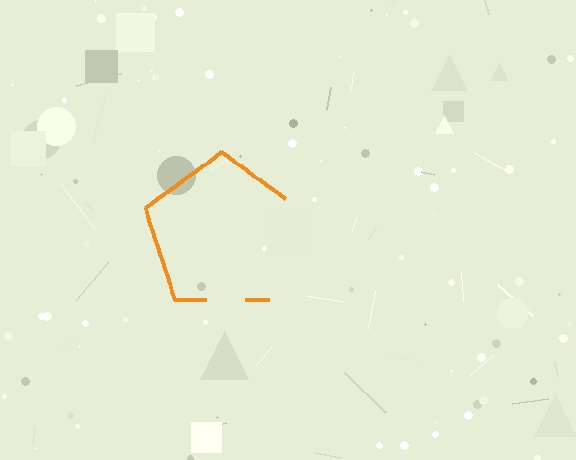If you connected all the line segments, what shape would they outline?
They would outline a pentagon.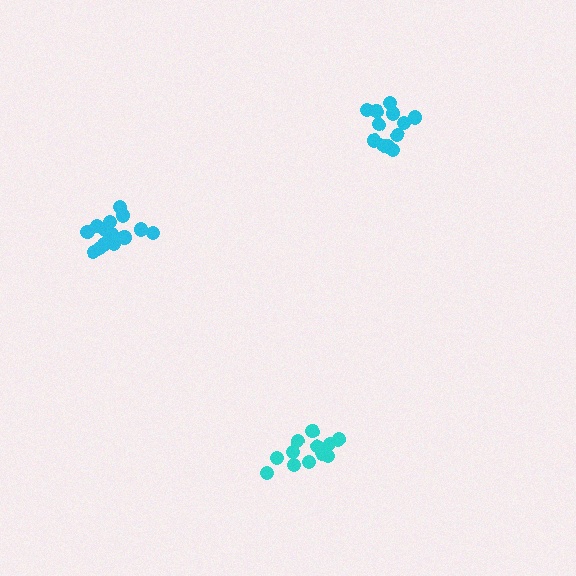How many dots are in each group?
Group 1: 12 dots, Group 2: 15 dots, Group 3: 12 dots (39 total).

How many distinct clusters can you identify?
There are 3 distinct clusters.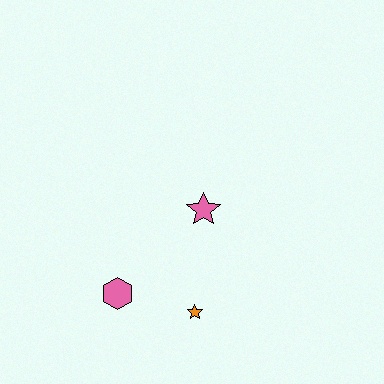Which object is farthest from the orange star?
The pink star is farthest from the orange star.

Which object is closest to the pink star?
The orange star is closest to the pink star.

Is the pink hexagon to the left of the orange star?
Yes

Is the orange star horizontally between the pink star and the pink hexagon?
Yes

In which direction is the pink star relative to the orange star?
The pink star is above the orange star.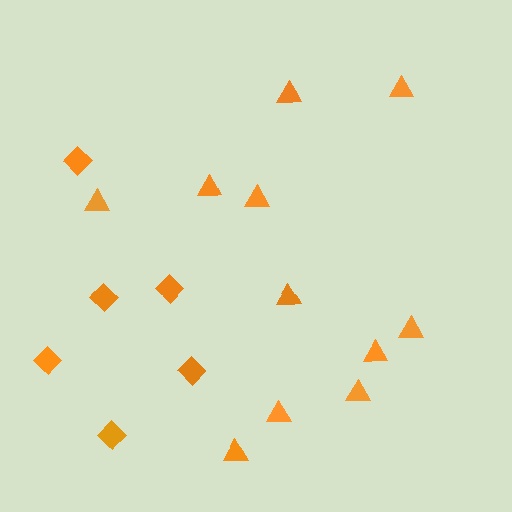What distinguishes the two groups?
There are 2 groups: one group of triangles (11) and one group of diamonds (6).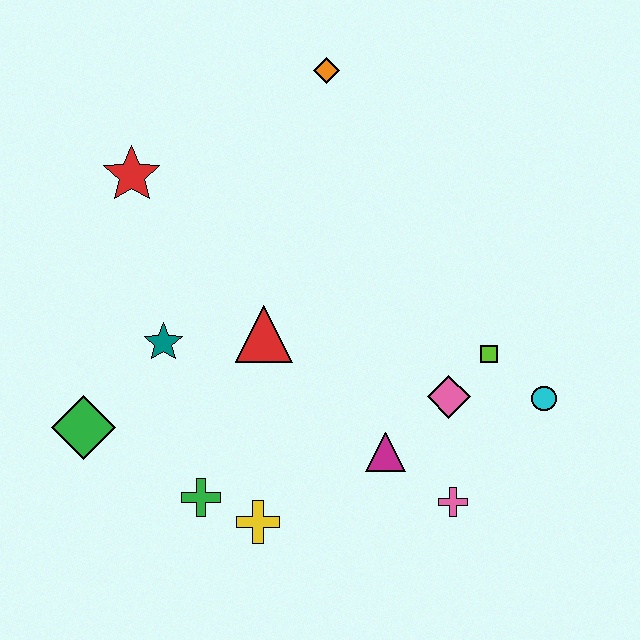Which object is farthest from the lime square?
The green diamond is farthest from the lime square.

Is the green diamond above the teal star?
No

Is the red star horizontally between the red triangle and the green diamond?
Yes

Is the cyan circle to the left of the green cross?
No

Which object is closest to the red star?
The teal star is closest to the red star.